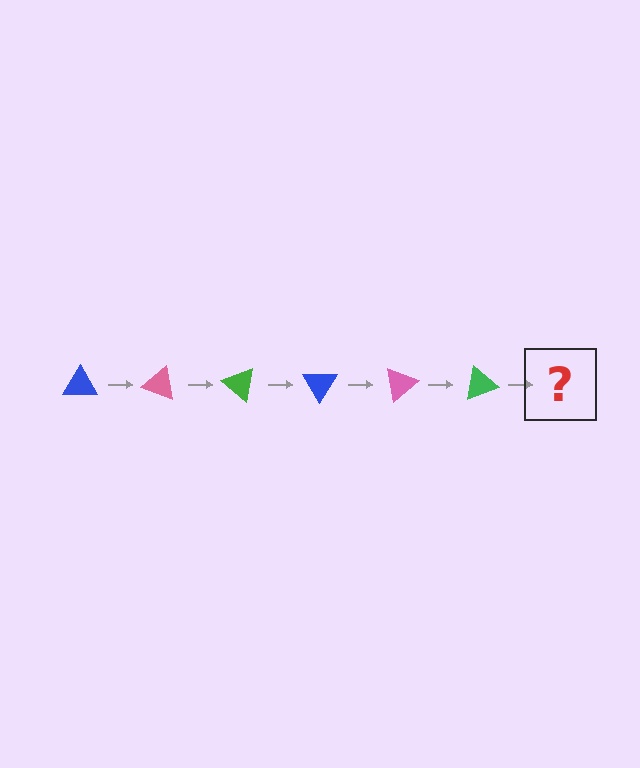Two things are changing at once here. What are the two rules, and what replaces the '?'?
The two rules are that it rotates 20 degrees each step and the color cycles through blue, pink, and green. The '?' should be a blue triangle, rotated 120 degrees from the start.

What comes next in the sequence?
The next element should be a blue triangle, rotated 120 degrees from the start.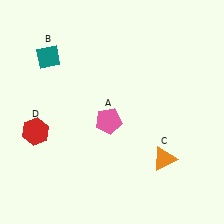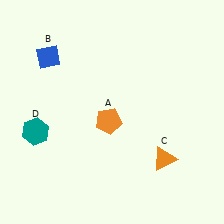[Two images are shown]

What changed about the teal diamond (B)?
In Image 1, B is teal. In Image 2, it changed to blue.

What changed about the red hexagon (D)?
In Image 1, D is red. In Image 2, it changed to teal.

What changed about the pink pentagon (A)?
In Image 1, A is pink. In Image 2, it changed to orange.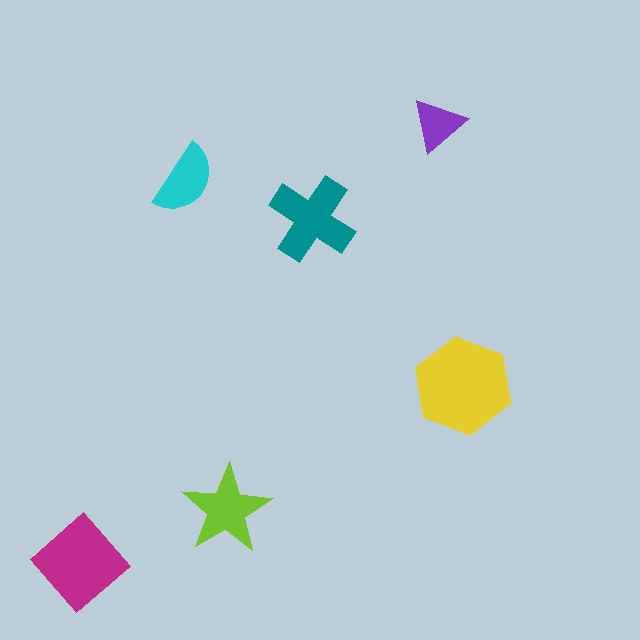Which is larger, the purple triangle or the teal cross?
The teal cross.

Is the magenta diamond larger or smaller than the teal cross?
Larger.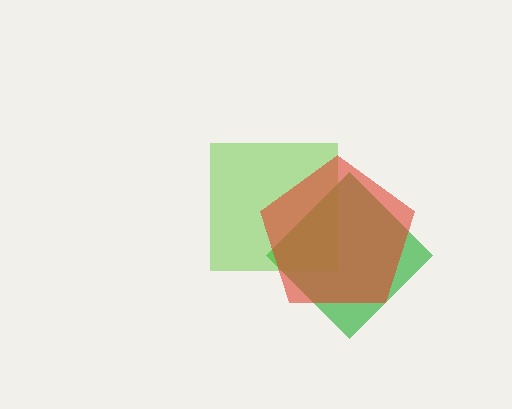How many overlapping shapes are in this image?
There are 3 overlapping shapes in the image.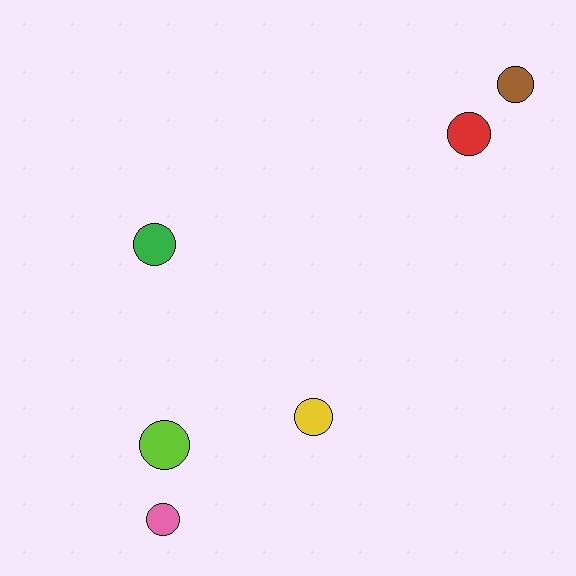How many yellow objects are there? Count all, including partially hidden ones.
There is 1 yellow object.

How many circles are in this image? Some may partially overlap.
There are 6 circles.